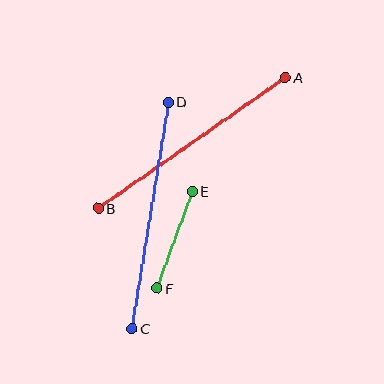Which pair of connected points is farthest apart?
Points C and D are farthest apart.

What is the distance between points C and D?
The distance is approximately 230 pixels.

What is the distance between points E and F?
The distance is approximately 103 pixels.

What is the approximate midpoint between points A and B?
The midpoint is at approximately (192, 143) pixels.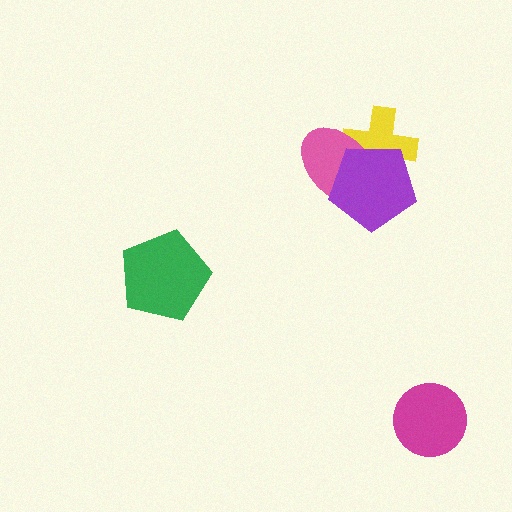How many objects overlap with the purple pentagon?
2 objects overlap with the purple pentagon.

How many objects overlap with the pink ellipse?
2 objects overlap with the pink ellipse.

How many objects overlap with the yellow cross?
2 objects overlap with the yellow cross.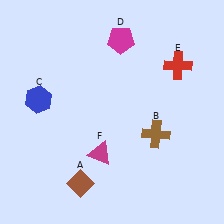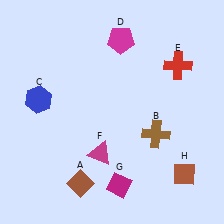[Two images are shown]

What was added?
A magenta diamond (G), a brown diamond (H) were added in Image 2.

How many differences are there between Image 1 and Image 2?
There are 2 differences between the two images.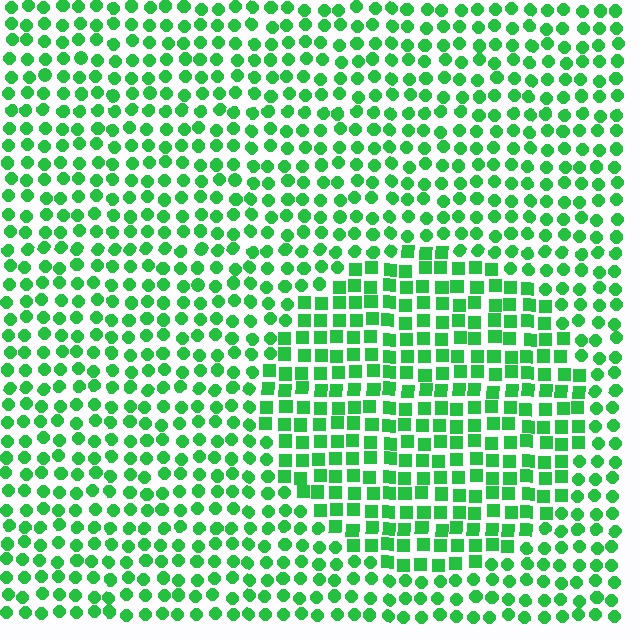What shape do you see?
I see a circle.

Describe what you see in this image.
The image is filled with small green elements arranged in a uniform grid. A circle-shaped region contains squares, while the surrounding area contains circles. The boundary is defined purely by the change in element shape.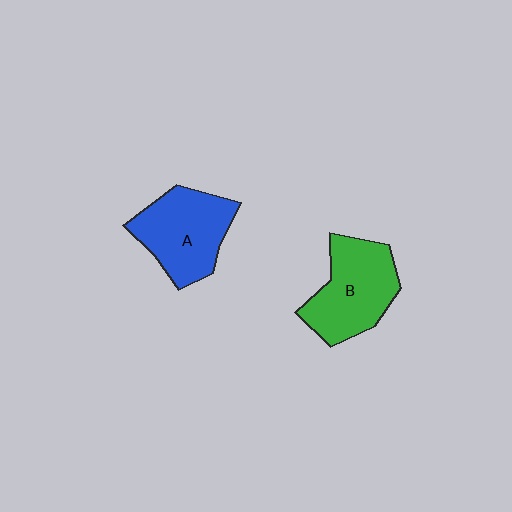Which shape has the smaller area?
Shape A (blue).